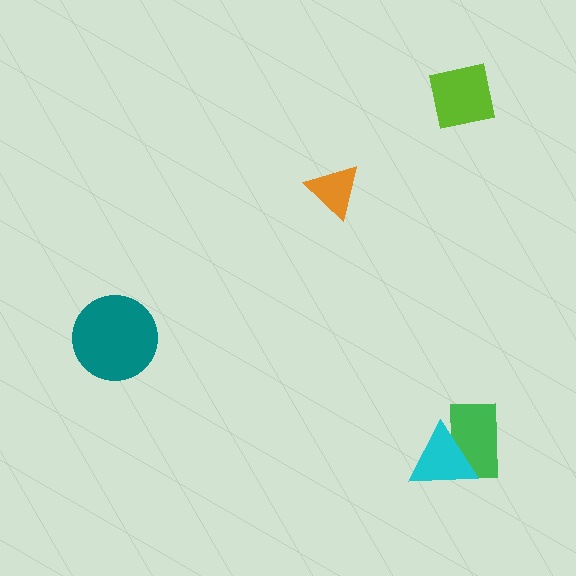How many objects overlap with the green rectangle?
1 object overlaps with the green rectangle.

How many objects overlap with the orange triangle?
0 objects overlap with the orange triangle.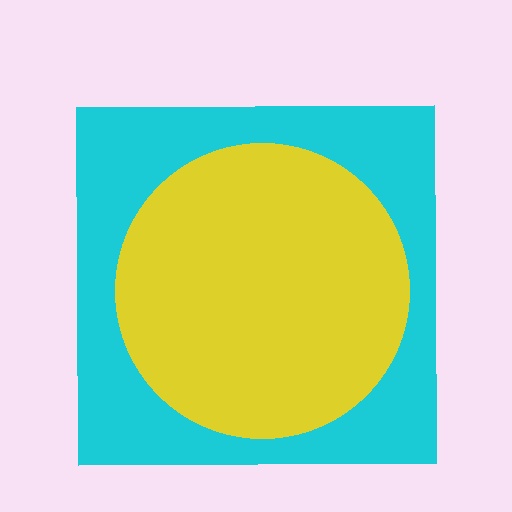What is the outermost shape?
The cyan square.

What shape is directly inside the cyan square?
The yellow circle.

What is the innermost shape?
The yellow circle.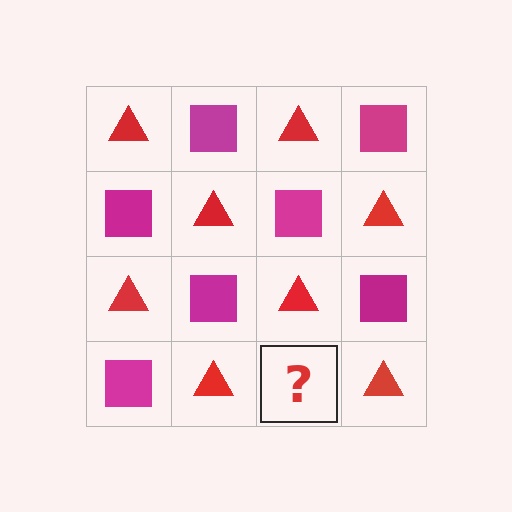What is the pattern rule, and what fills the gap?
The rule is that it alternates red triangle and magenta square in a checkerboard pattern. The gap should be filled with a magenta square.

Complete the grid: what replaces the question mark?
The question mark should be replaced with a magenta square.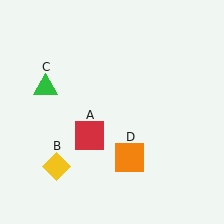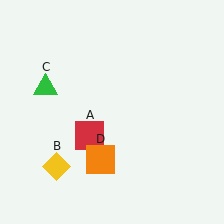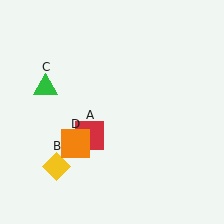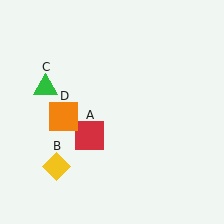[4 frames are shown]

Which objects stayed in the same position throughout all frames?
Red square (object A) and yellow diamond (object B) and green triangle (object C) remained stationary.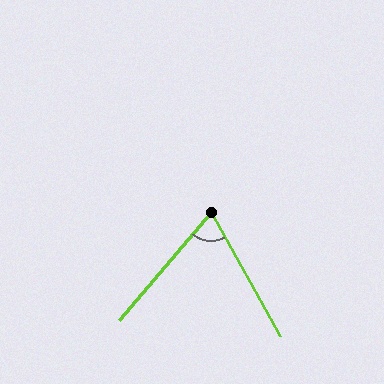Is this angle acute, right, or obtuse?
It is acute.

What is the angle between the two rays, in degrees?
Approximately 70 degrees.